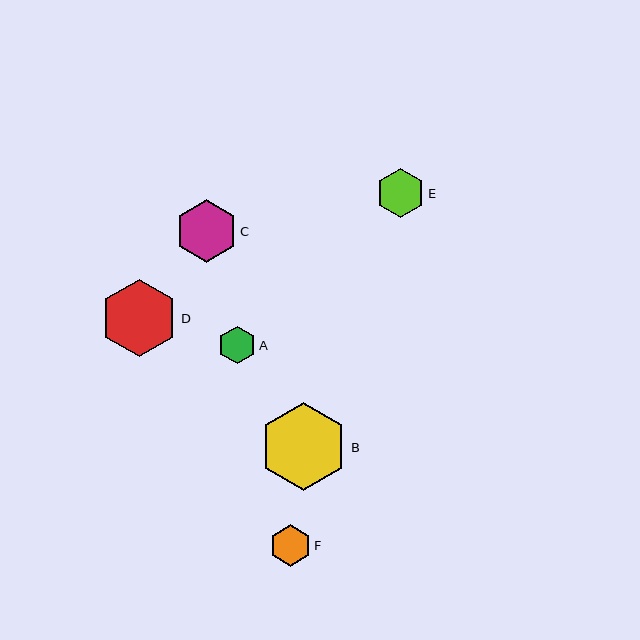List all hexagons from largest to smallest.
From largest to smallest: B, D, C, E, F, A.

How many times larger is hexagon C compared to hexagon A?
Hexagon C is approximately 1.7 times the size of hexagon A.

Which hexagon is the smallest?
Hexagon A is the smallest with a size of approximately 37 pixels.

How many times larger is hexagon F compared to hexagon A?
Hexagon F is approximately 1.1 times the size of hexagon A.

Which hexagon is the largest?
Hexagon B is the largest with a size of approximately 88 pixels.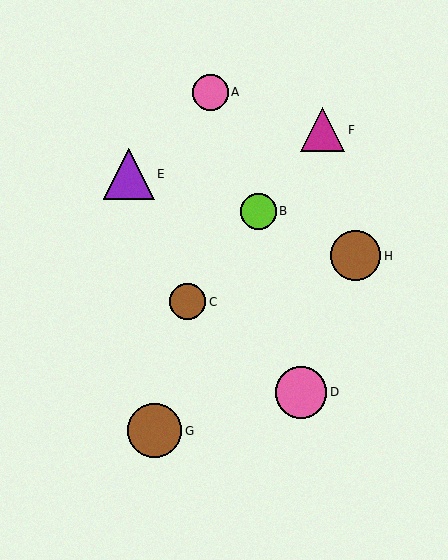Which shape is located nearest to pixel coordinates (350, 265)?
The brown circle (labeled H) at (356, 256) is nearest to that location.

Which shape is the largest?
The brown circle (labeled G) is the largest.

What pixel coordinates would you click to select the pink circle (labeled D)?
Click at (301, 392) to select the pink circle D.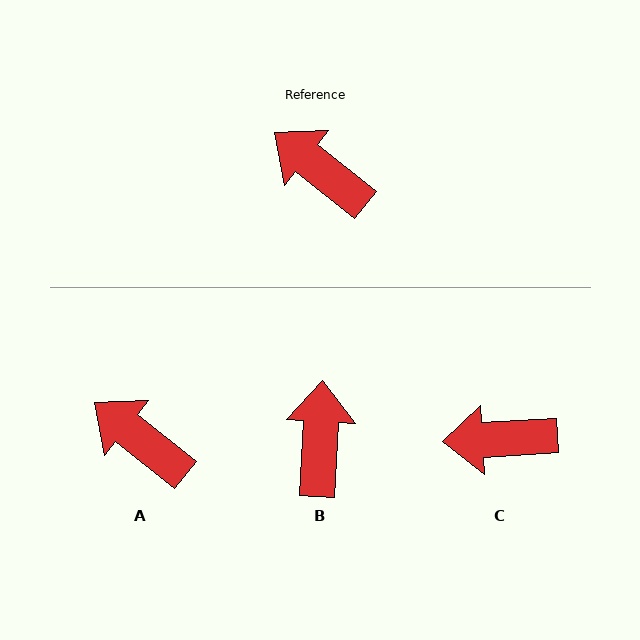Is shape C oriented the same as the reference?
No, it is off by about 42 degrees.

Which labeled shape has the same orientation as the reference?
A.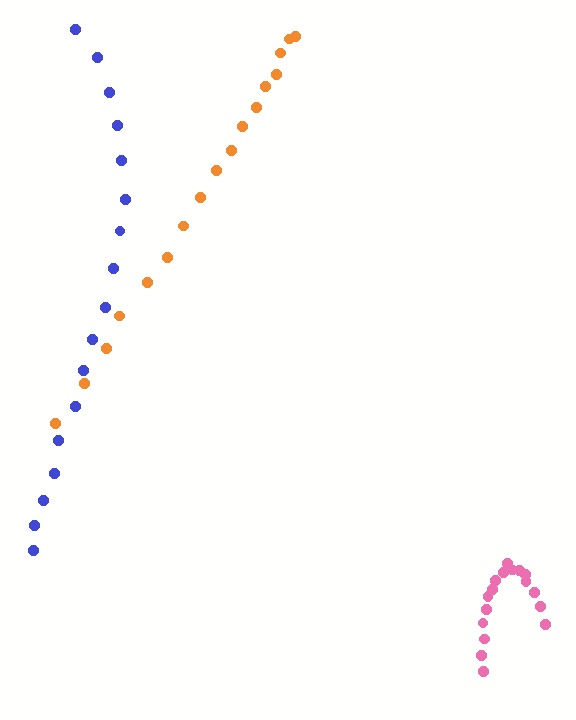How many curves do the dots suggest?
There are 3 distinct paths.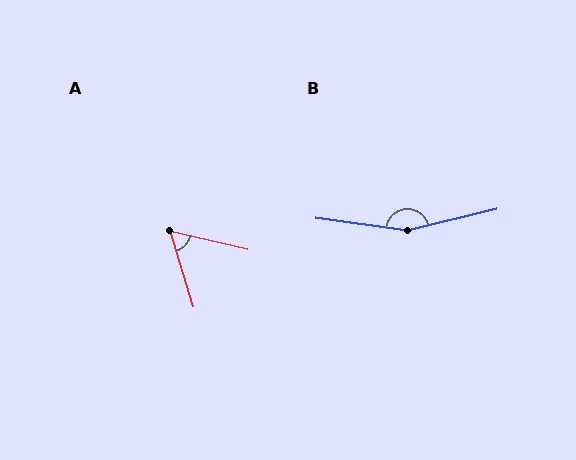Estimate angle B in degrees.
Approximately 158 degrees.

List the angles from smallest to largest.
A (60°), B (158°).